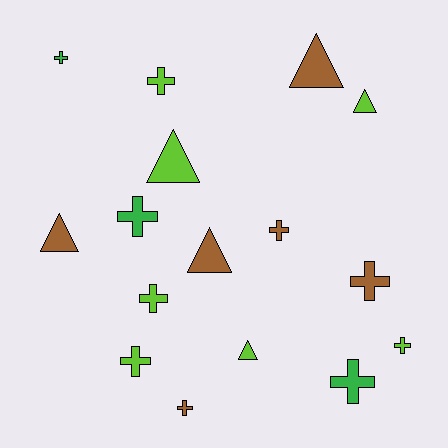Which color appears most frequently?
Lime, with 7 objects.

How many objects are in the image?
There are 16 objects.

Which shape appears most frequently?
Cross, with 10 objects.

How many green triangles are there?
There are no green triangles.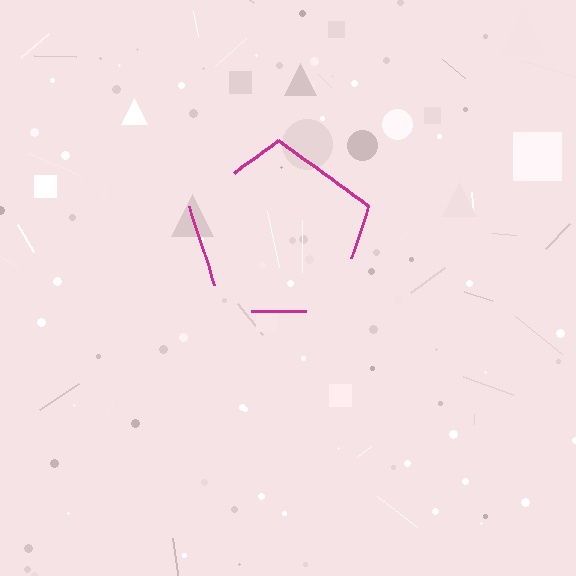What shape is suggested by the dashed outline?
The dashed outline suggests a pentagon.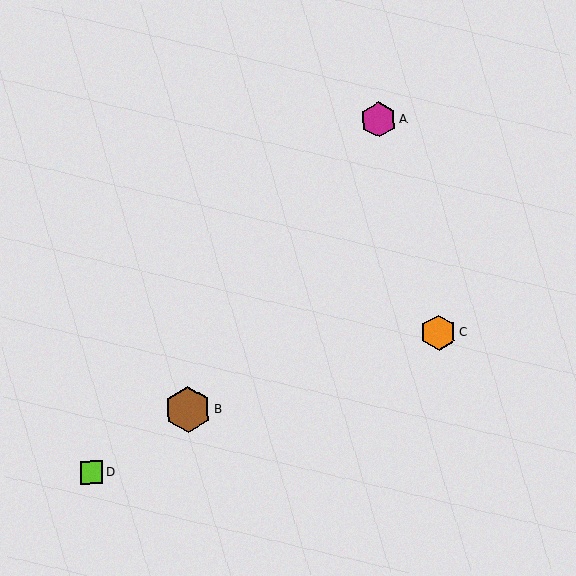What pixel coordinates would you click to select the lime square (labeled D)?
Click at (92, 473) to select the lime square D.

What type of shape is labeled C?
Shape C is an orange hexagon.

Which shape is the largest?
The brown hexagon (labeled B) is the largest.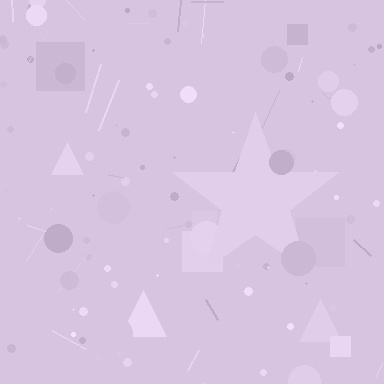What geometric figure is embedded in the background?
A star is embedded in the background.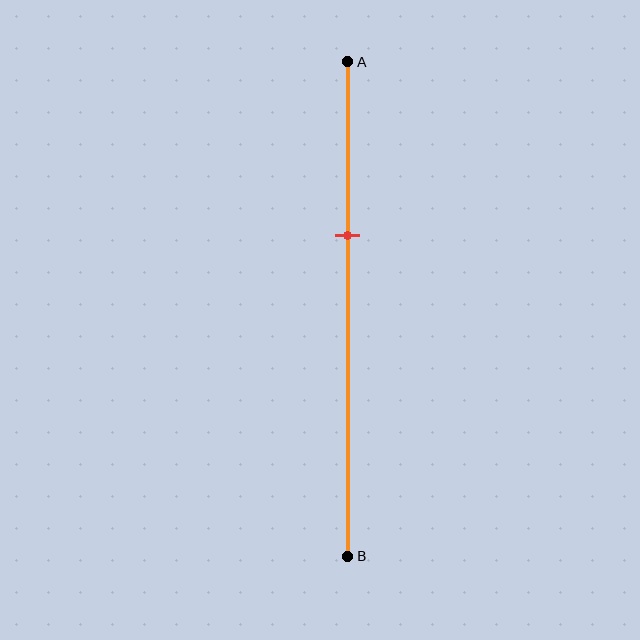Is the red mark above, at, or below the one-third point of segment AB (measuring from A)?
The red mark is approximately at the one-third point of segment AB.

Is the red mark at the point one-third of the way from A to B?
Yes, the mark is approximately at the one-third point.